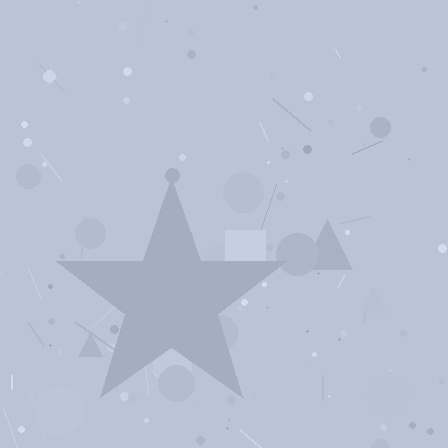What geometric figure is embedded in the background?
A star is embedded in the background.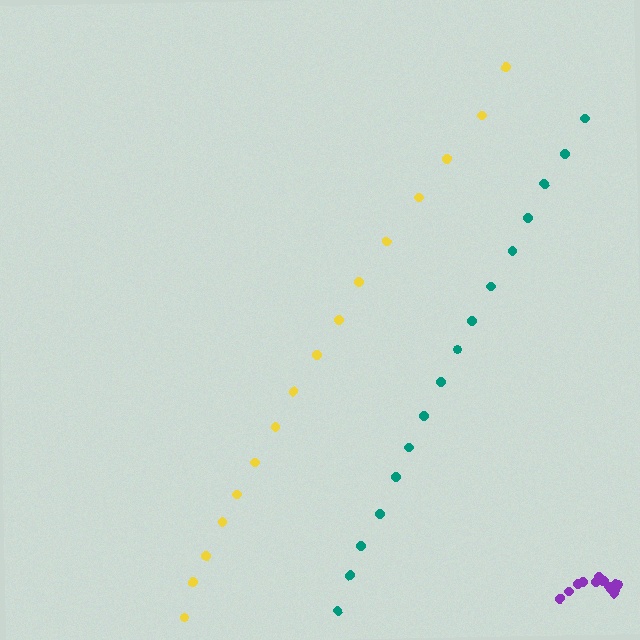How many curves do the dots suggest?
There are 3 distinct paths.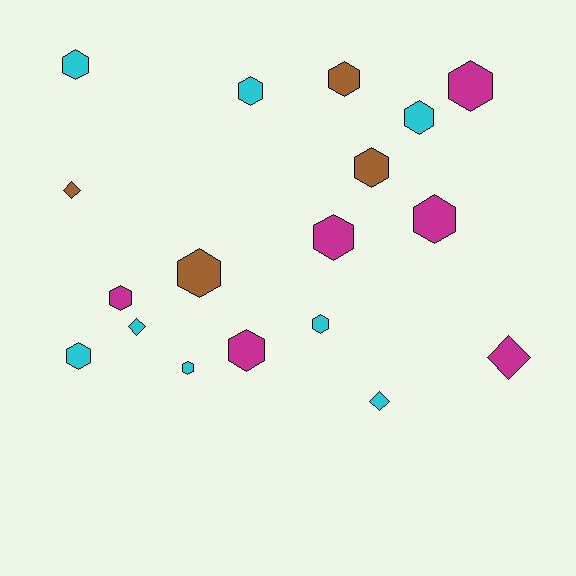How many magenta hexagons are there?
There are 5 magenta hexagons.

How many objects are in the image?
There are 18 objects.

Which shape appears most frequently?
Hexagon, with 14 objects.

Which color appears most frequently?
Cyan, with 8 objects.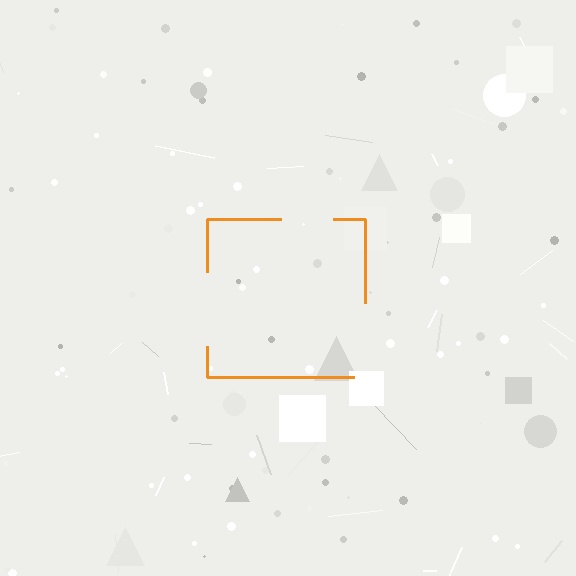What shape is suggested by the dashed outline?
The dashed outline suggests a square.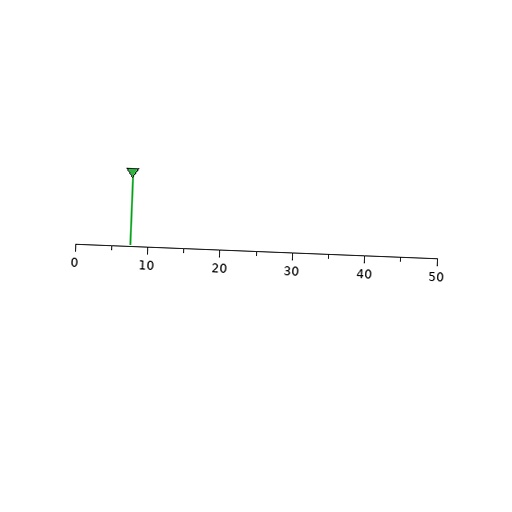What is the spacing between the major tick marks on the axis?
The major ticks are spaced 10 apart.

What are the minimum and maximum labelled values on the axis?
The axis runs from 0 to 50.